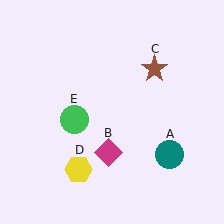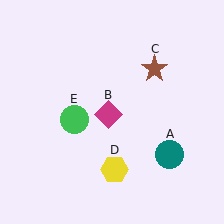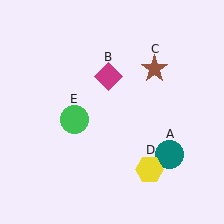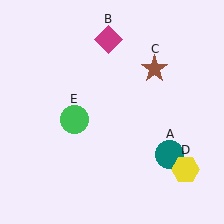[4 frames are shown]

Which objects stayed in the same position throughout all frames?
Teal circle (object A) and brown star (object C) and green circle (object E) remained stationary.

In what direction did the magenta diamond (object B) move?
The magenta diamond (object B) moved up.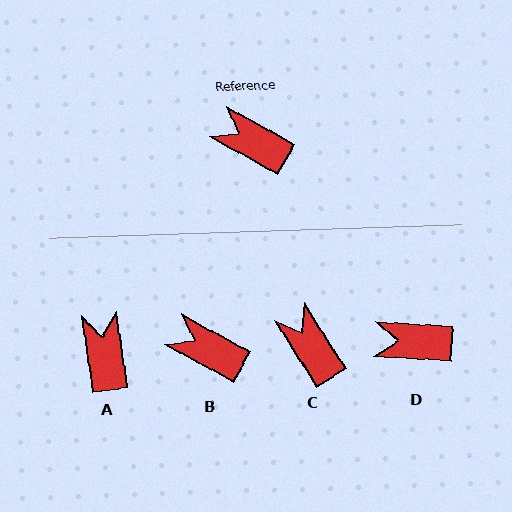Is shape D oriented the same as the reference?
No, it is off by about 26 degrees.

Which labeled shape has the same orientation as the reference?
B.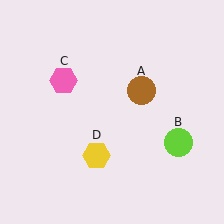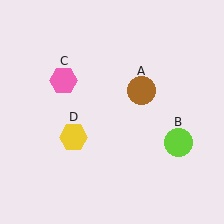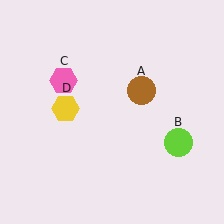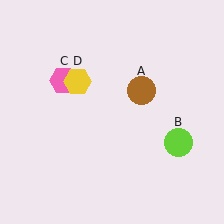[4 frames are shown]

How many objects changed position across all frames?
1 object changed position: yellow hexagon (object D).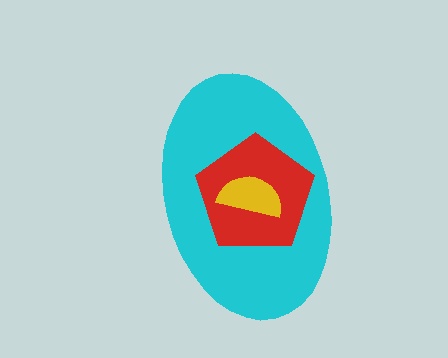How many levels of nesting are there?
3.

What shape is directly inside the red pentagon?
The yellow semicircle.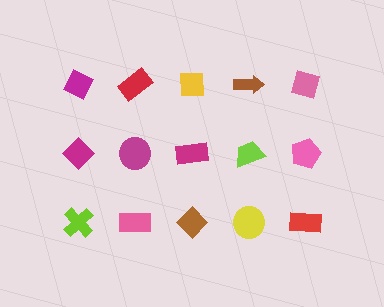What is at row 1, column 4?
A brown arrow.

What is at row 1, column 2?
A red rectangle.